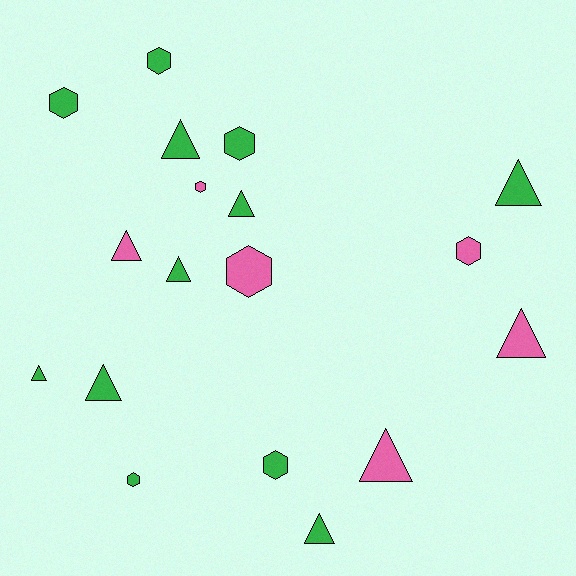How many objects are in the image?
There are 18 objects.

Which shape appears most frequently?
Triangle, with 10 objects.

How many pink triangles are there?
There are 3 pink triangles.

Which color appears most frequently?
Green, with 12 objects.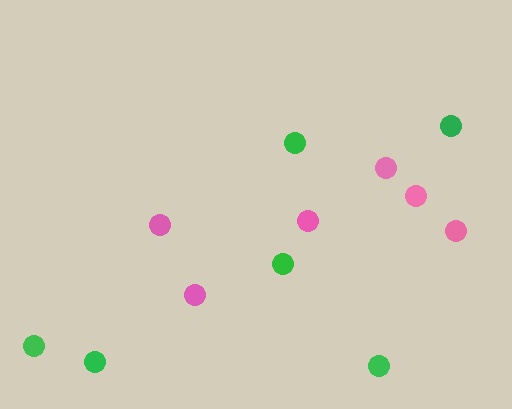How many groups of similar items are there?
There are 2 groups: one group of pink circles (6) and one group of green circles (6).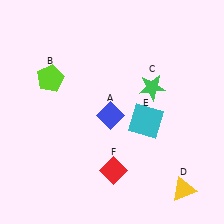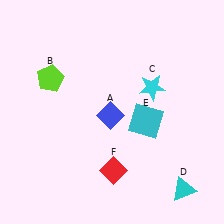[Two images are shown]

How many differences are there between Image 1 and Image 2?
There are 2 differences between the two images.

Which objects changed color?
C changed from green to cyan. D changed from yellow to cyan.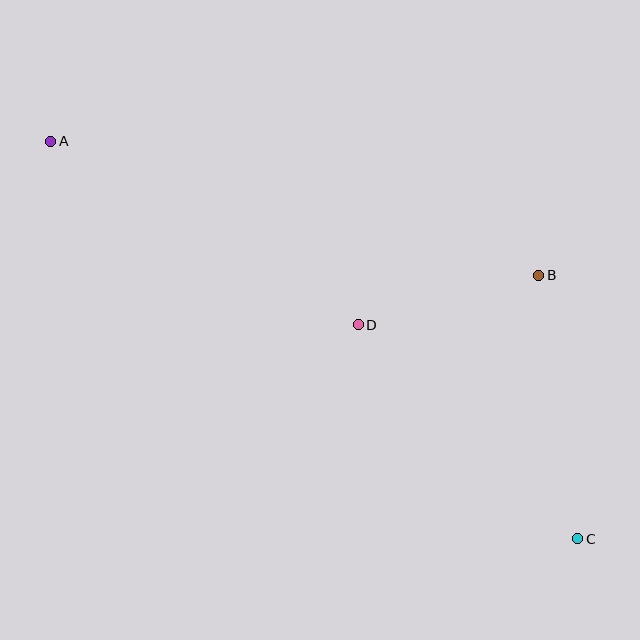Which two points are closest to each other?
Points B and D are closest to each other.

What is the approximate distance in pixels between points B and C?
The distance between B and C is approximately 266 pixels.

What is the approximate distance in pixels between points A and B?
The distance between A and B is approximately 506 pixels.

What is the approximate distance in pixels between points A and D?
The distance between A and D is approximately 358 pixels.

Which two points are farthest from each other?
Points A and C are farthest from each other.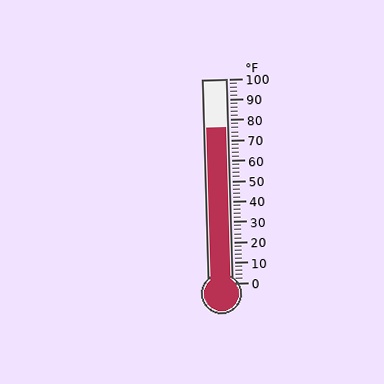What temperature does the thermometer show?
The thermometer shows approximately 76°F.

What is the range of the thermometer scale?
The thermometer scale ranges from 0°F to 100°F.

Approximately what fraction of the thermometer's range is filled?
The thermometer is filled to approximately 75% of its range.